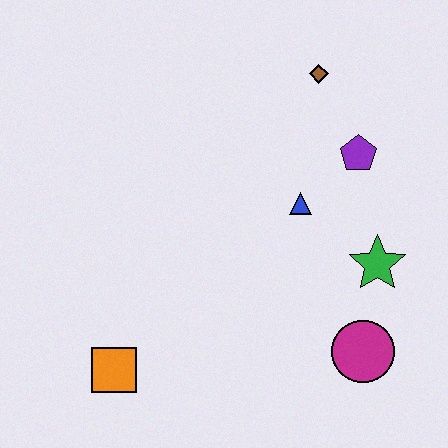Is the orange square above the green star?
No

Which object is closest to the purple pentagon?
The blue triangle is closest to the purple pentagon.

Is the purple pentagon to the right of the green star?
No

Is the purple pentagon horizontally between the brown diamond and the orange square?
No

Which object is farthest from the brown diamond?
The orange square is farthest from the brown diamond.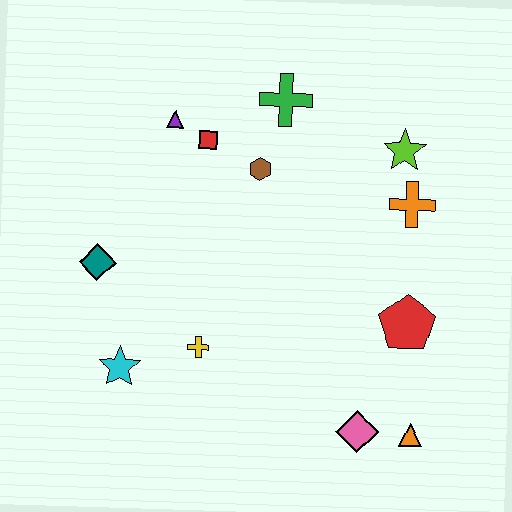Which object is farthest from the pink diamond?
The purple triangle is farthest from the pink diamond.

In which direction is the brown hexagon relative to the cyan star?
The brown hexagon is above the cyan star.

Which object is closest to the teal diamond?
The cyan star is closest to the teal diamond.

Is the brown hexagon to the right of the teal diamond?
Yes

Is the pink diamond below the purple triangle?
Yes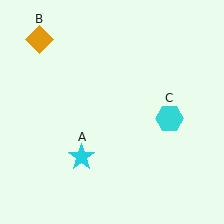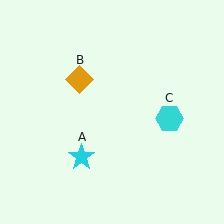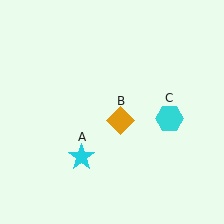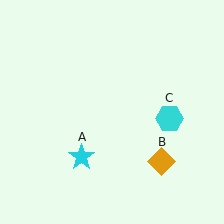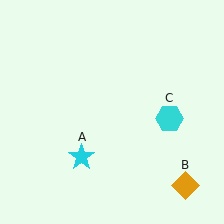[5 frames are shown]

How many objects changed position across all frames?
1 object changed position: orange diamond (object B).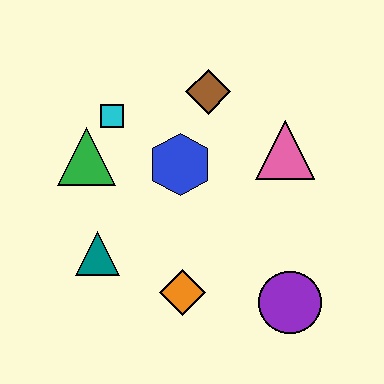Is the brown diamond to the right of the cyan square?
Yes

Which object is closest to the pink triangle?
The brown diamond is closest to the pink triangle.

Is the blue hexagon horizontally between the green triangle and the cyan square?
No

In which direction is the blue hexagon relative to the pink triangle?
The blue hexagon is to the left of the pink triangle.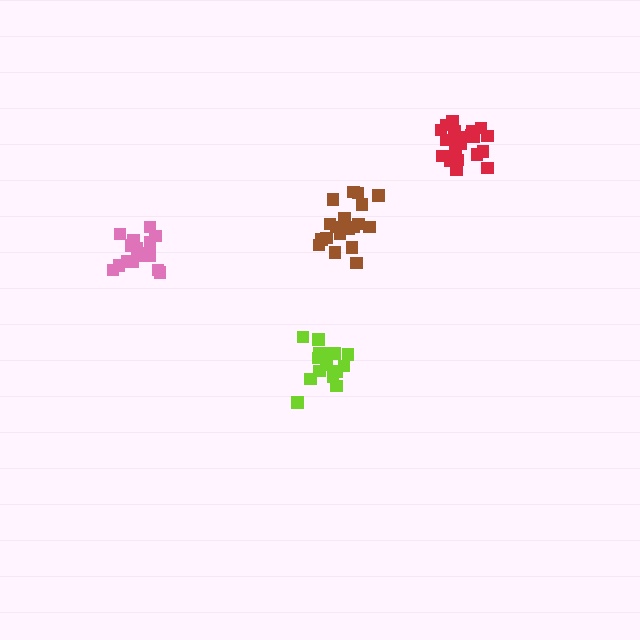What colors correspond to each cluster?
The clusters are colored: pink, lime, red, brown.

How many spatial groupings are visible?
There are 4 spatial groupings.